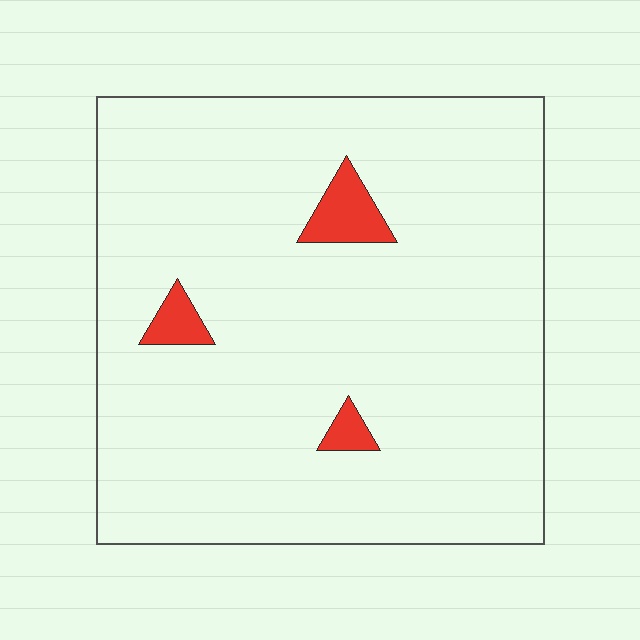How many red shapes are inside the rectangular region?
3.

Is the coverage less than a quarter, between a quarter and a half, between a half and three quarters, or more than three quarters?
Less than a quarter.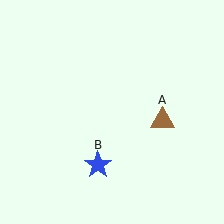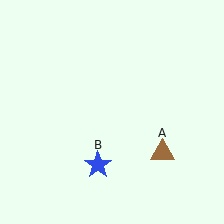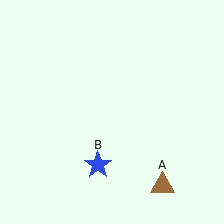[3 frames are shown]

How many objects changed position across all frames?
1 object changed position: brown triangle (object A).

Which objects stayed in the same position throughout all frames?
Blue star (object B) remained stationary.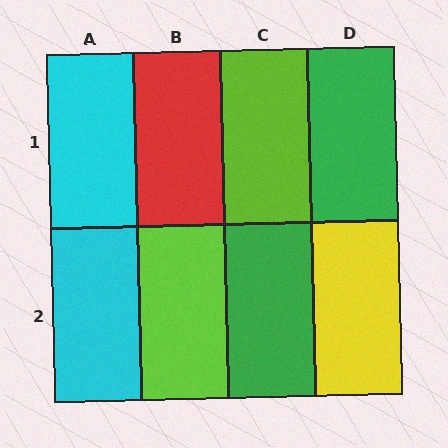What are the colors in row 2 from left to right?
Cyan, lime, green, yellow.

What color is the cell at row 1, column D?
Green.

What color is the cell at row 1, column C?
Lime.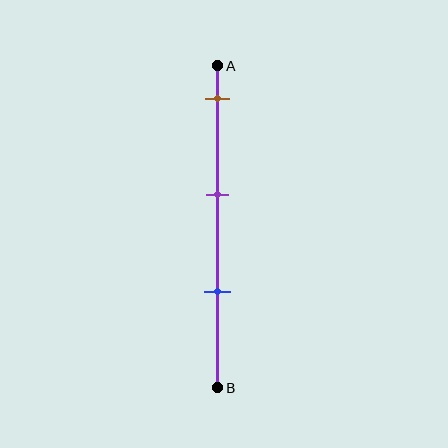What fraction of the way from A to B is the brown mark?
The brown mark is approximately 10% (0.1) of the way from A to B.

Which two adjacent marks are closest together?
The purple and blue marks are the closest adjacent pair.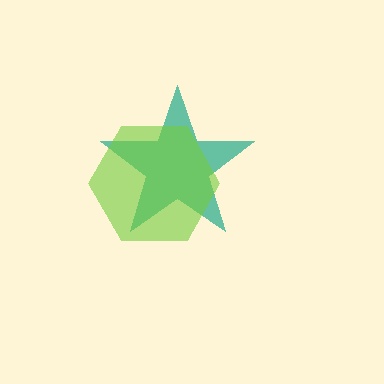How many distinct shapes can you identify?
There are 2 distinct shapes: a teal star, a lime hexagon.